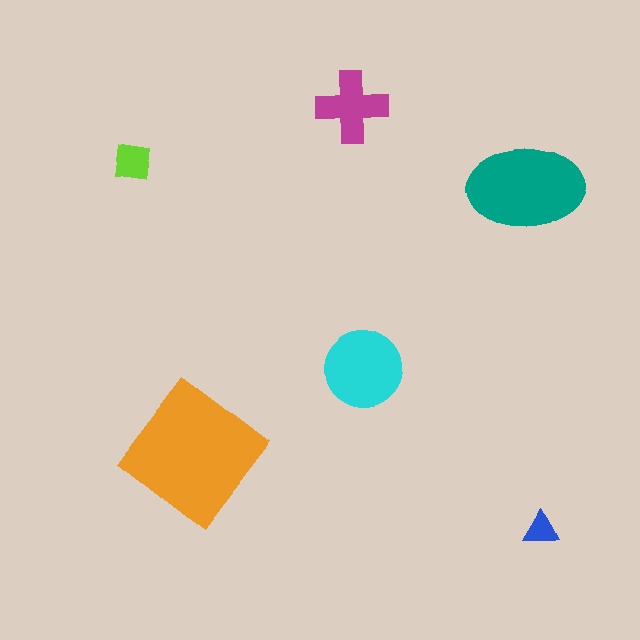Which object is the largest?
The orange diamond.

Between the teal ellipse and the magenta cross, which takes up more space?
The teal ellipse.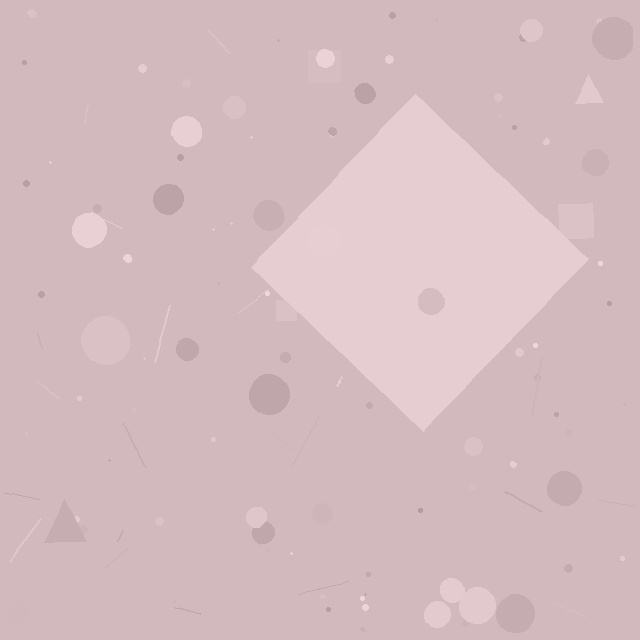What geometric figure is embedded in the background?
A diamond is embedded in the background.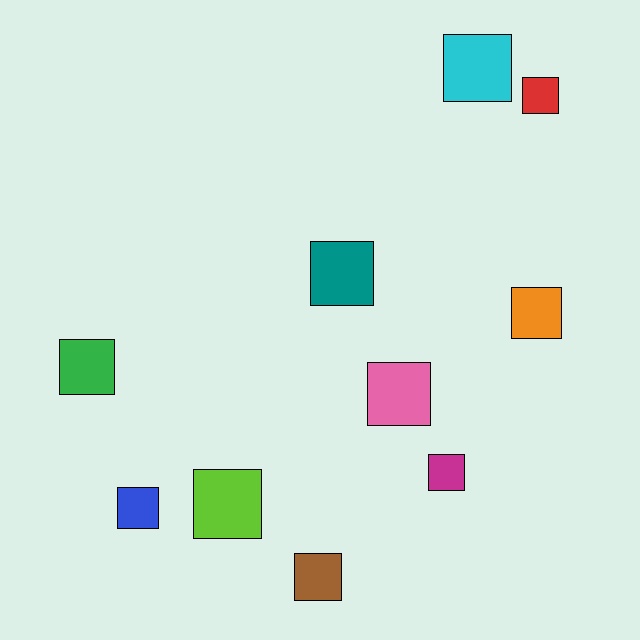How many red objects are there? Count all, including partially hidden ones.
There is 1 red object.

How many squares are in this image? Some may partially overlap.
There are 10 squares.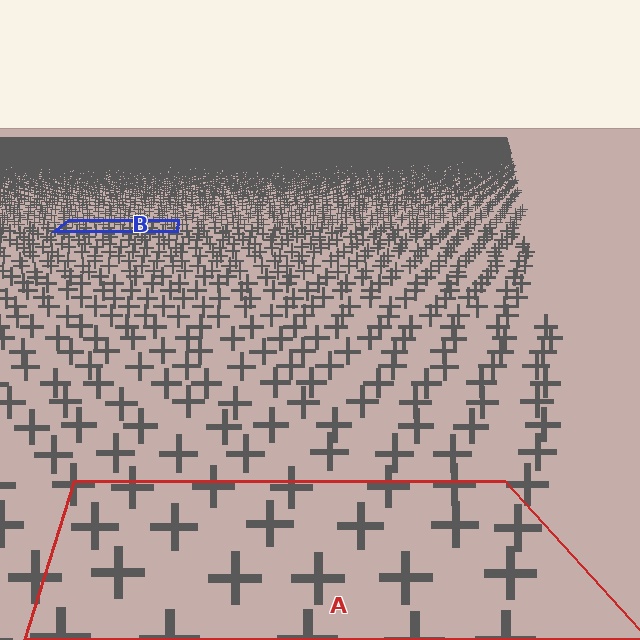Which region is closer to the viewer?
Region A is closer. The texture elements there are larger and more spread out.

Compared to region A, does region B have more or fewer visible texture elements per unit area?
Region B has more texture elements per unit area — they are packed more densely because it is farther away.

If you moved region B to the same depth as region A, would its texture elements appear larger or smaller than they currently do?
They would appear larger. At a closer depth, the same texture elements are projected at a bigger on-screen size.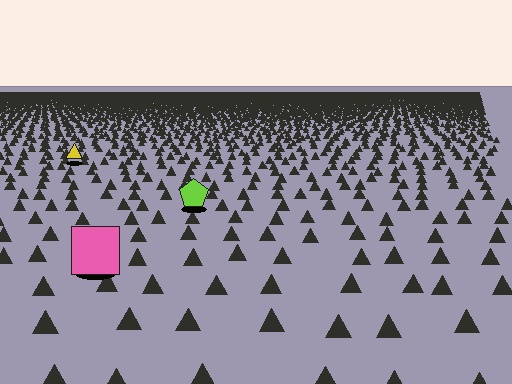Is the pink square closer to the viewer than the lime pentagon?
Yes. The pink square is closer — you can tell from the texture gradient: the ground texture is coarser near it.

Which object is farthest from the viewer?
The yellow triangle is farthest from the viewer. It appears smaller and the ground texture around it is denser.